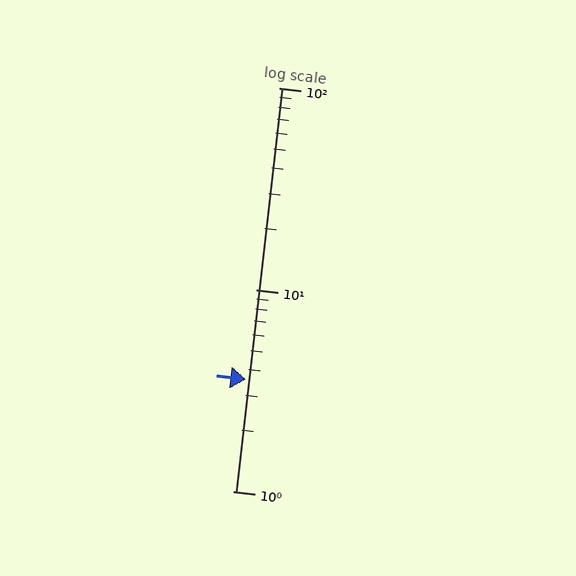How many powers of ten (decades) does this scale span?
The scale spans 2 decades, from 1 to 100.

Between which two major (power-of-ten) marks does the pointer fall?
The pointer is between 1 and 10.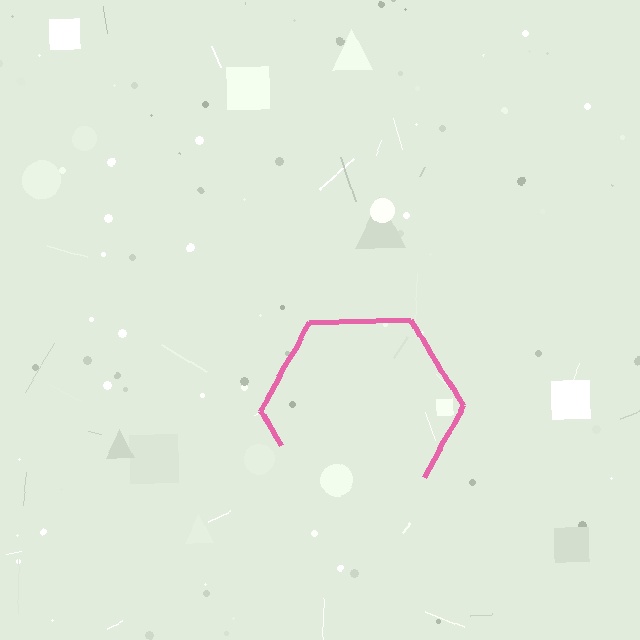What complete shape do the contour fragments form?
The contour fragments form a hexagon.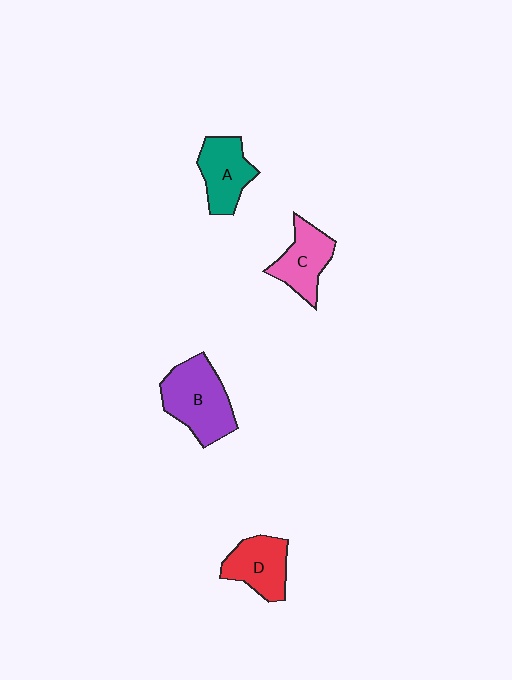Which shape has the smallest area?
Shape C (pink).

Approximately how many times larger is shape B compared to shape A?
Approximately 1.4 times.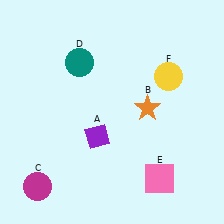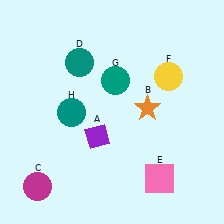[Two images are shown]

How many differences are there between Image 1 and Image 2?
There are 2 differences between the two images.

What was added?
A teal circle (G), a teal circle (H) were added in Image 2.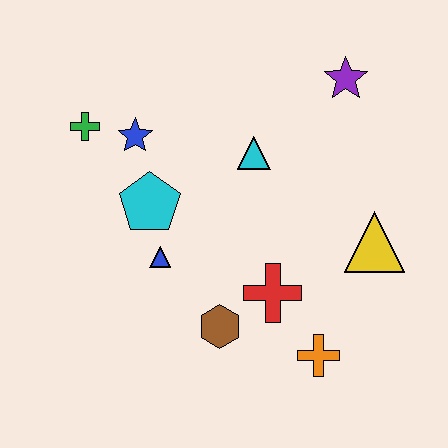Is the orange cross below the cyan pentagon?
Yes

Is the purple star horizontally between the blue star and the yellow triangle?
Yes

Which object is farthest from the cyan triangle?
The orange cross is farthest from the cyan triangle.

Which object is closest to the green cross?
The blue star is closest to the green cross.